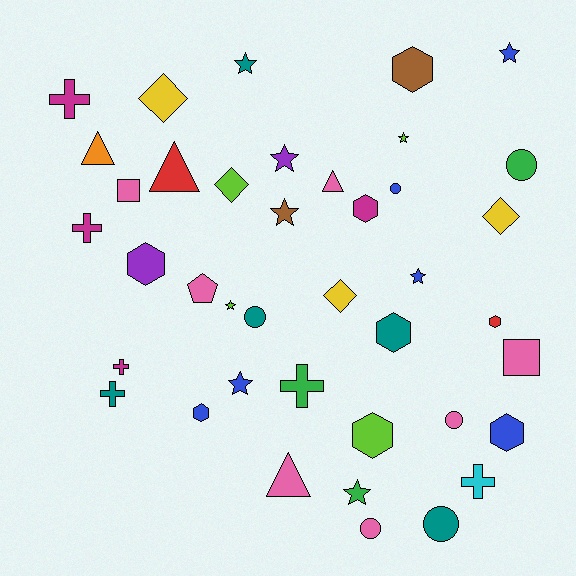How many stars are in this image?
There are 9 stars.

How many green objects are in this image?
There are 3 green objects.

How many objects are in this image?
There are 40 objects.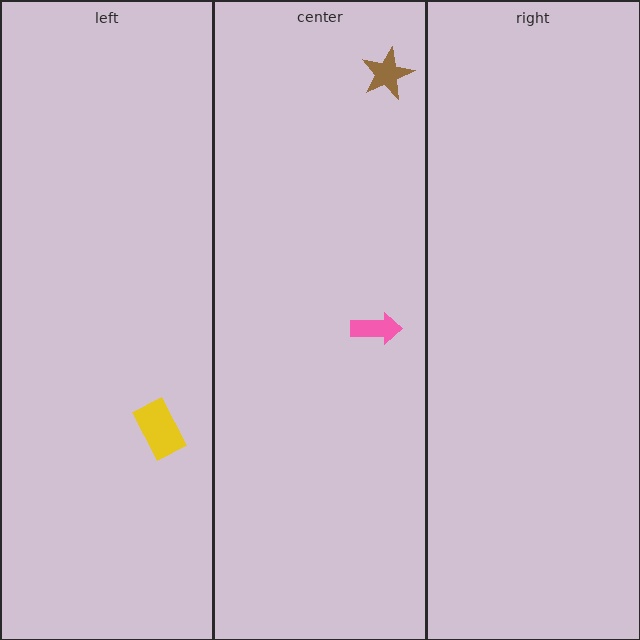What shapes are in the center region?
The brown star, the pink arrow.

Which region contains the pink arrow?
The center region.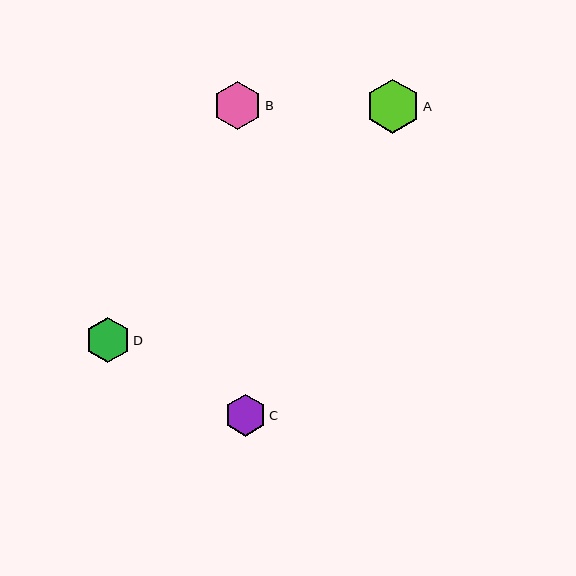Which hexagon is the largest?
Hexagon A is the largest with a size of approximately 54 pixels.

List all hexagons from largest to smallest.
From largest to smallest: A, B, D, C.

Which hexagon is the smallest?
Hexagon C is the smallest with a size of approximately 42 pixels.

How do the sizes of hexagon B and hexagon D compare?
Hexagon B and hexagon D are approximately the same size.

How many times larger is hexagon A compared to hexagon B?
Hexagon A is approximately 1.1 times the size of hexagon B.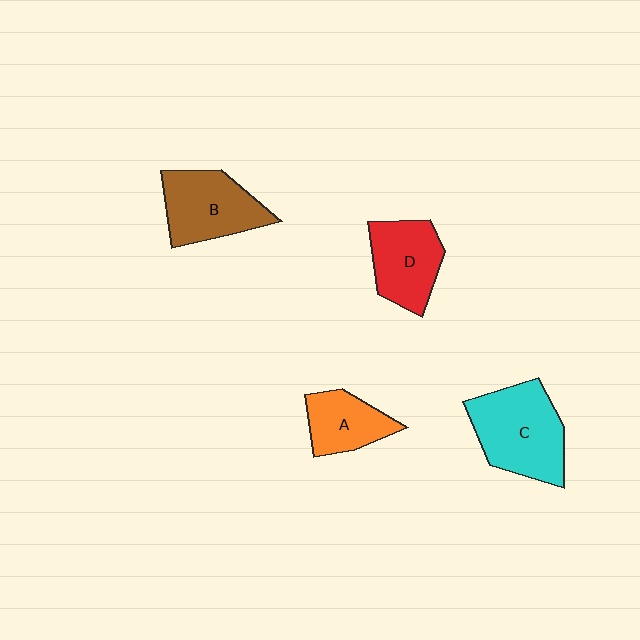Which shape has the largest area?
Shape C (cyan).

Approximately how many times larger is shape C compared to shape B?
Approximately 1.2 times.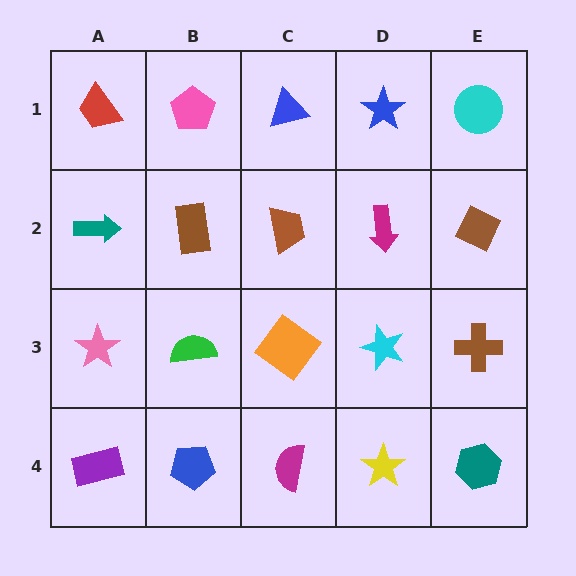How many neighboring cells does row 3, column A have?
3.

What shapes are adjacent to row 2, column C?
A blue triangle (row 1, column C), an orange diamond (row 3, column C), a brown rectangle (row 2, column B), a magenta arrow (row 2, column D).